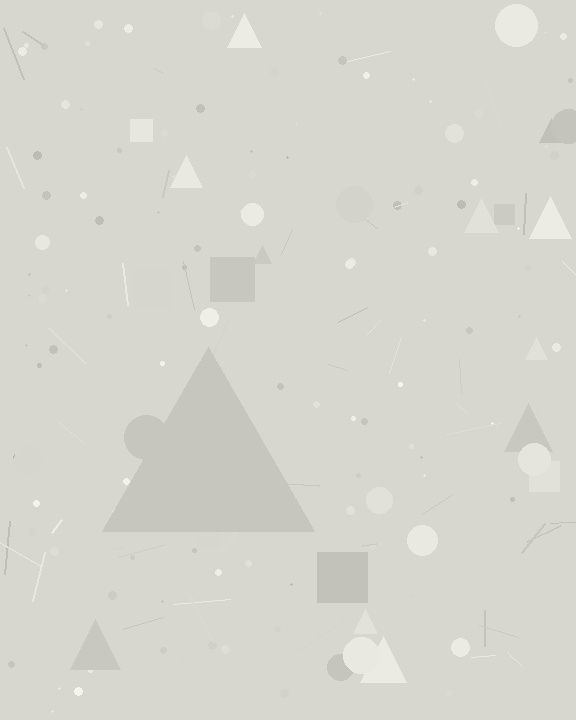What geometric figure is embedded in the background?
A triangle is embedded in the background.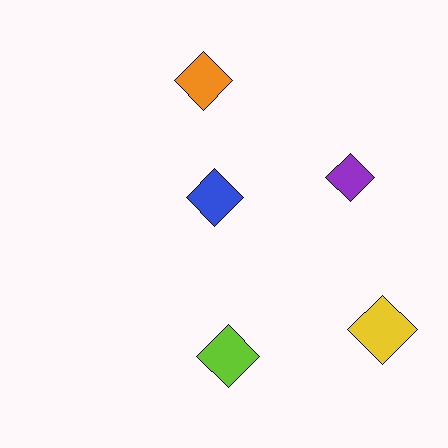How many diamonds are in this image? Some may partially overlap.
There are 5 diamonds.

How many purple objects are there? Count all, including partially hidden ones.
There is 1 purple object.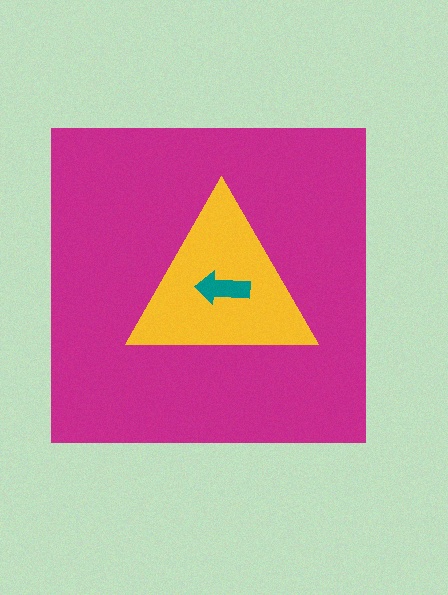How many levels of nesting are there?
3.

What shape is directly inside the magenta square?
The yellow triangle.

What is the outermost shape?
The magenta square.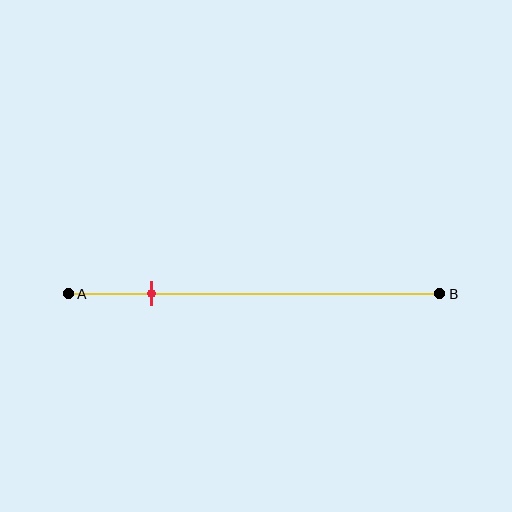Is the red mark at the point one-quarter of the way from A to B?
Yes, the mark is approximately at the one-quarter point.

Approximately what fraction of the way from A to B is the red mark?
The red mark is approximately 20% of the way from A to B.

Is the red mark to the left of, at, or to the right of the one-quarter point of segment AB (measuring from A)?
The red mark is approximately at the one-quarter point of segment AB.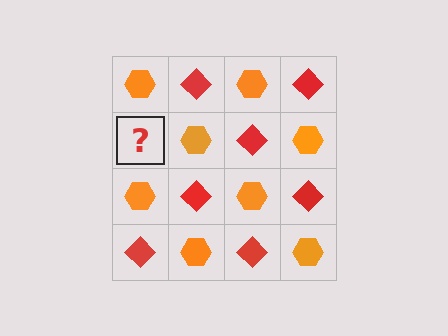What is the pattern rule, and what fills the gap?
The rule is that it alternates orange hexagon and red diamond in a checkerboard pattern. The gap should be filled with a red diamond.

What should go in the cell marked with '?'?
The missing cell should contain a red diamond.